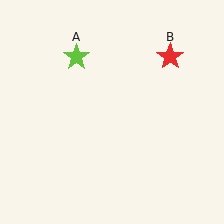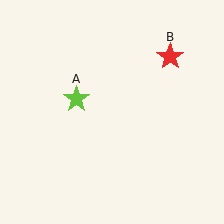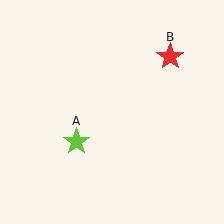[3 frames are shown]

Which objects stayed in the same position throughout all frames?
Red star (object B) remained stationary.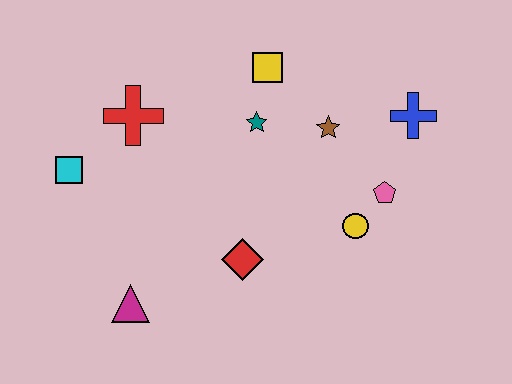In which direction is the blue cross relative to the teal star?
The blue cross is to the right of the teal star.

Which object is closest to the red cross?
The cyan square is closest to the red cross.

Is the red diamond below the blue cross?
Yes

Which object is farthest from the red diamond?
The blue cross is farthest from the red diamond.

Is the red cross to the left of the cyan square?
No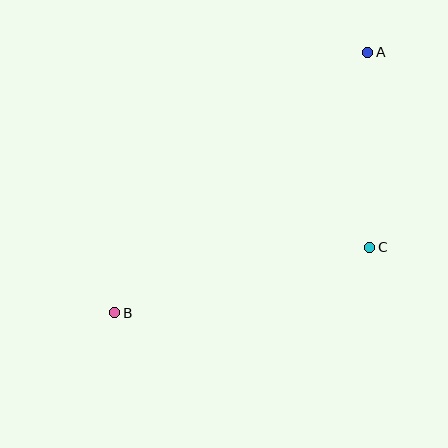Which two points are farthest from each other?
Points A and B are farthest from each other.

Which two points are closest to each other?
Points A and C are closest to each other.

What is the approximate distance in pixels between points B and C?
The distance between B and C is approximately 263 pixels.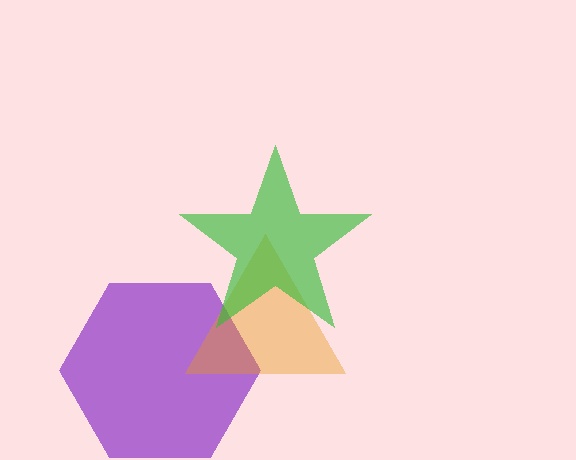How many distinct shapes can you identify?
There are 3 distinct shapes: a purple hexagon, an orange triangle, a green star.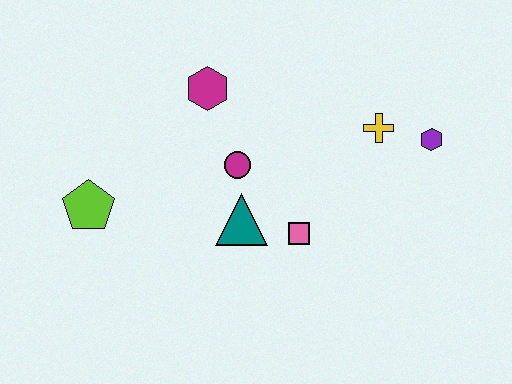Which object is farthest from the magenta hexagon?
The purple hexagon is farthest from the magenta hexagon.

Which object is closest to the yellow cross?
The purple hexagon is closest to the yellow cross.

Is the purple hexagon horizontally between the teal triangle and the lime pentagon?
No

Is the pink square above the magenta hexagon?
No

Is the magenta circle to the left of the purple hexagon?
Yes